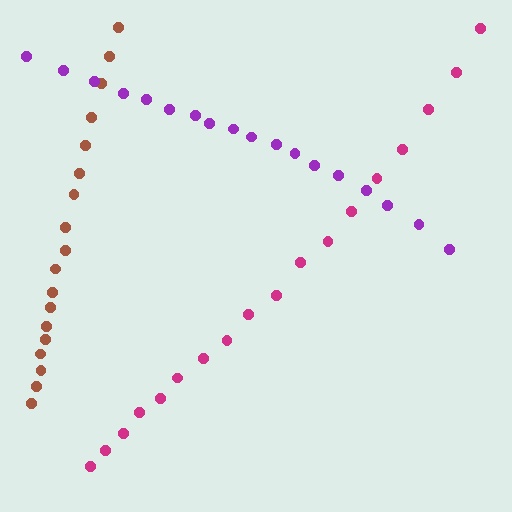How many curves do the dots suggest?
There are 3 distinct paths.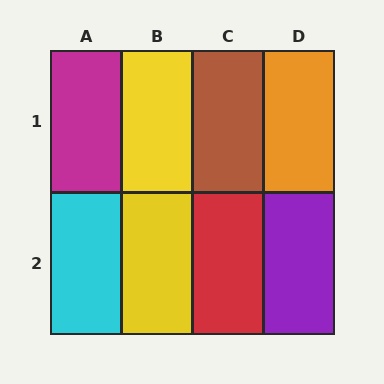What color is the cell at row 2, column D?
Purple.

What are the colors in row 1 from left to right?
Magenta, yellow, brown, orange.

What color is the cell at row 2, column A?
Cyan.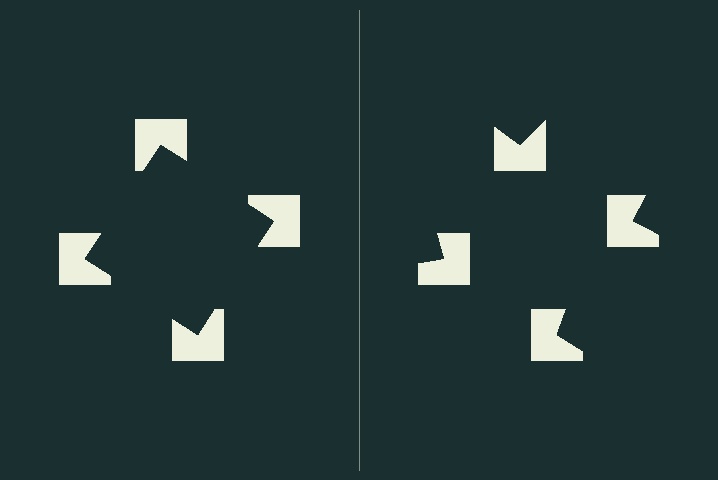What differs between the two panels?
The notched squares are positioned identically on both sides; only the wedge orientations differ. On the left they align to a square; on the right they are misaligned.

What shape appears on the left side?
An illusory square.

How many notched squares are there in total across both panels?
8 — 4 on each side.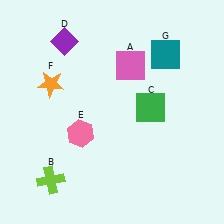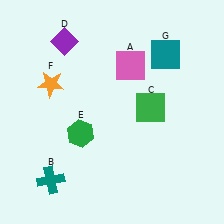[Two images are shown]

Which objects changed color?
B changed from lime to teal. E changed from pink to green.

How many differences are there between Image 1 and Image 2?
There are 2 differences between the two images.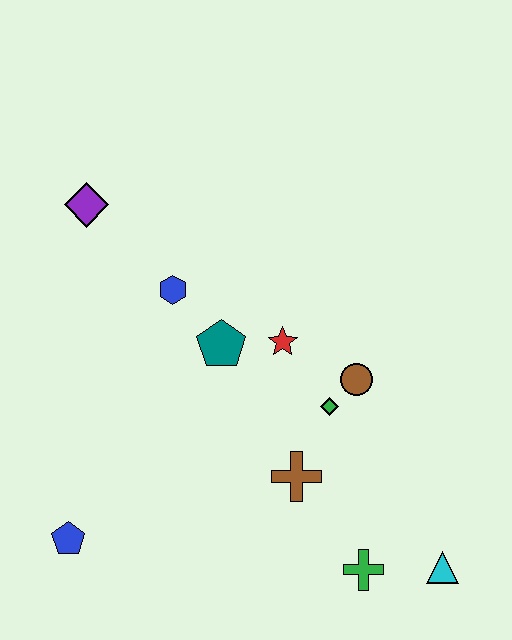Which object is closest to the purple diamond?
The blue hexagon is closest to the purple diamond.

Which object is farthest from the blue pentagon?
The cyan triangle is farthest from the blue pentagon.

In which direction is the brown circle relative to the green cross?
The brown circle is above the green cross.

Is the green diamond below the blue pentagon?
No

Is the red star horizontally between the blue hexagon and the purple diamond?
No